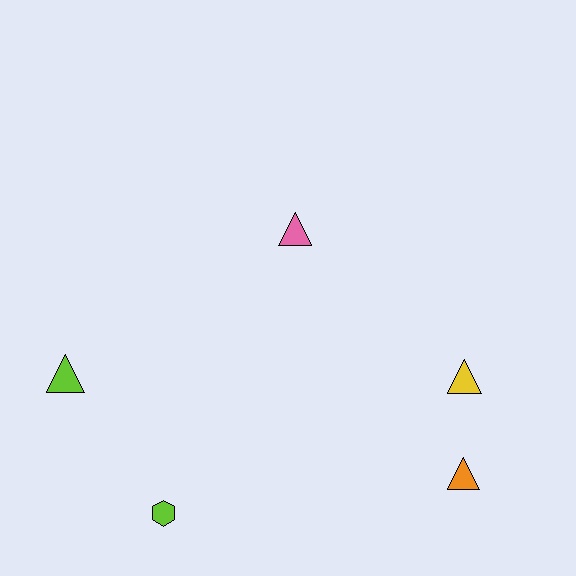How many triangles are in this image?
There are 4 triangles.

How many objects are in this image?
There are 5 objects.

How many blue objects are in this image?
There are no blue objects.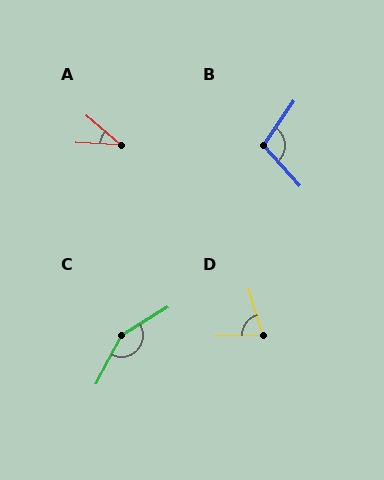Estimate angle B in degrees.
Approximately 103 degrees.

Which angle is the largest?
C, at approximately 150 degrees.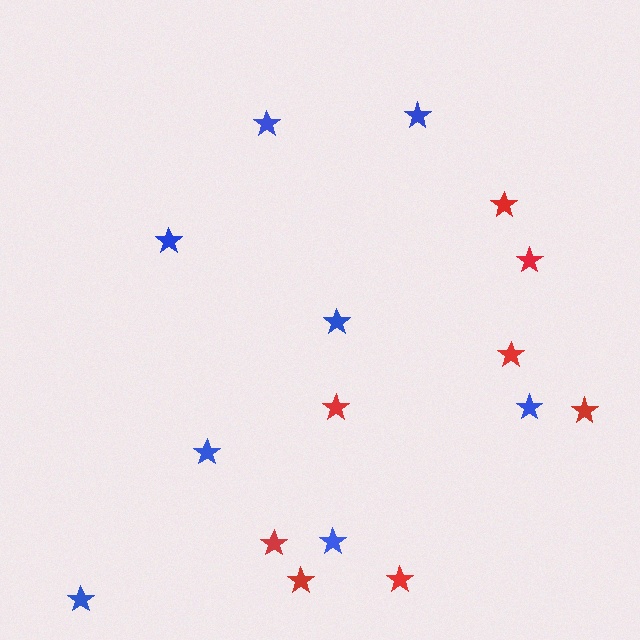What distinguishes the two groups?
There are 2 groups: one group of blue stars (8) and one group of red stars (8).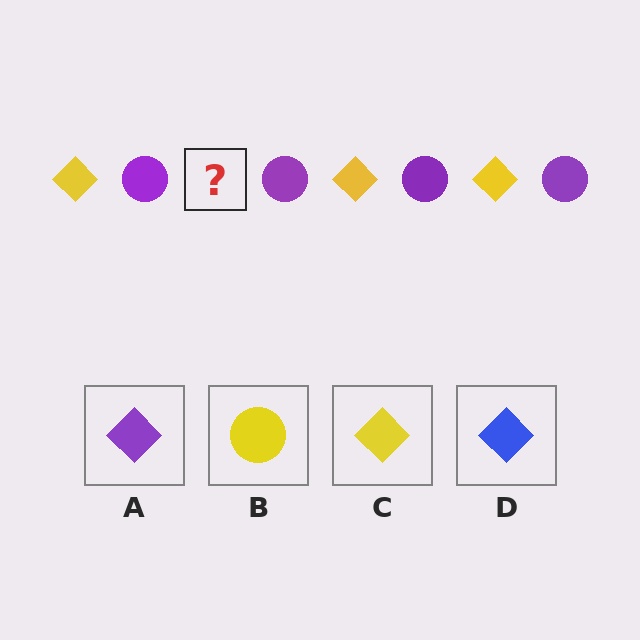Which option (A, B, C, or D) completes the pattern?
C.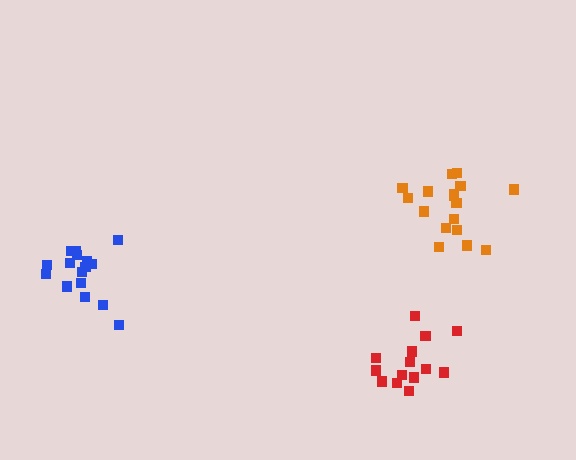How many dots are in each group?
Group 1: 16 dots, Group 2: 17 dots, Group 3: 14 dots (47 total).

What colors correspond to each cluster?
The clusters are colored: blue, orange, red.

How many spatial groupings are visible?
There are 3 spatial groupings.